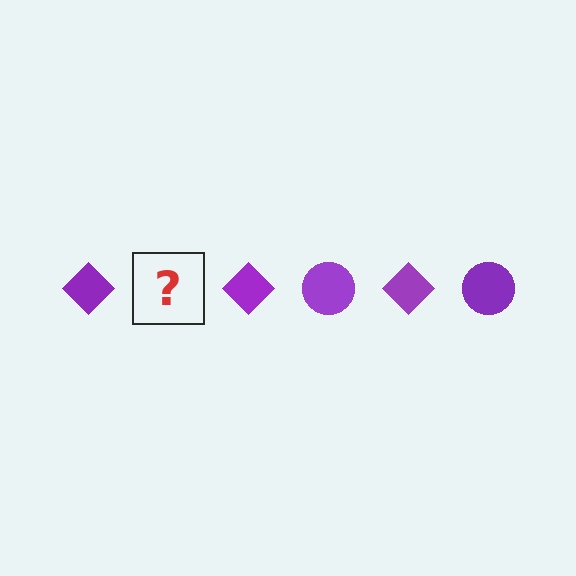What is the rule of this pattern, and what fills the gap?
The rule is that the pattern cycles through diamond, circle shapes in purple. The gap should be filled with a purple circle.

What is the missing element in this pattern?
The missing element is a purple circle.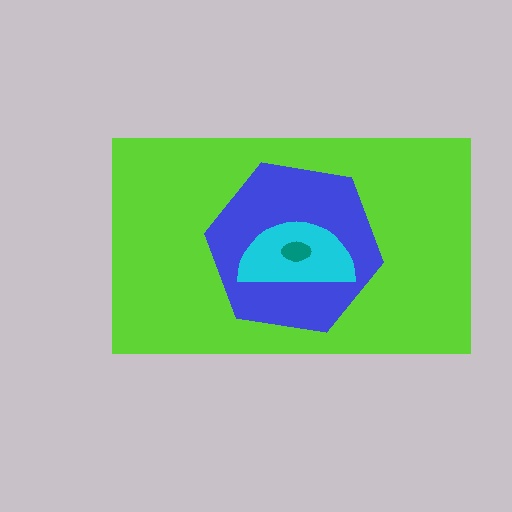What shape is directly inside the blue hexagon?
The cyan semicircle.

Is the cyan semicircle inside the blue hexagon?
Yes.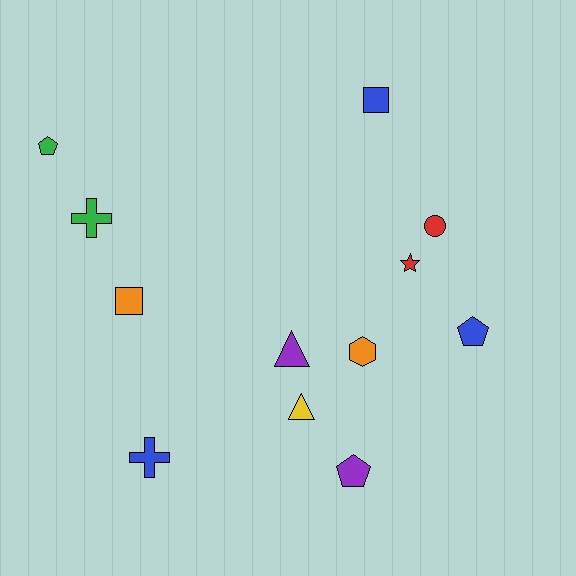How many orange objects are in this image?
There are 2 orange objects.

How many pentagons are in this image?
There are 3 pentagons.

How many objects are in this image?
There are 12 objects.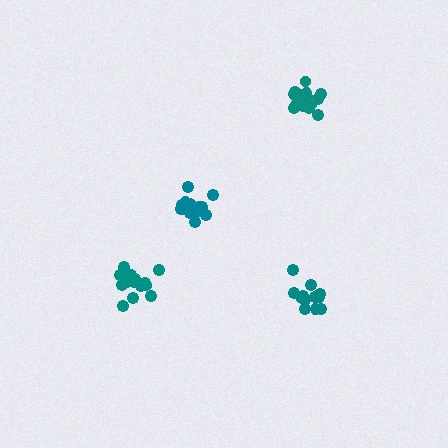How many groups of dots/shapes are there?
There are 4 groups.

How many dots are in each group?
Group 1: 12 dots, Group 2: 17 dots, Group 3: 17 dots, Group 4: 15 dots (61 total).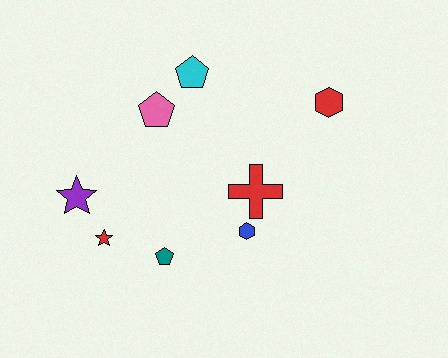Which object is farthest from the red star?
The red hexagon is farthest from the red star.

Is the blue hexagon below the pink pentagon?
Yes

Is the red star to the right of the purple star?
Yes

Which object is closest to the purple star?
The red star is closest to the purple star.